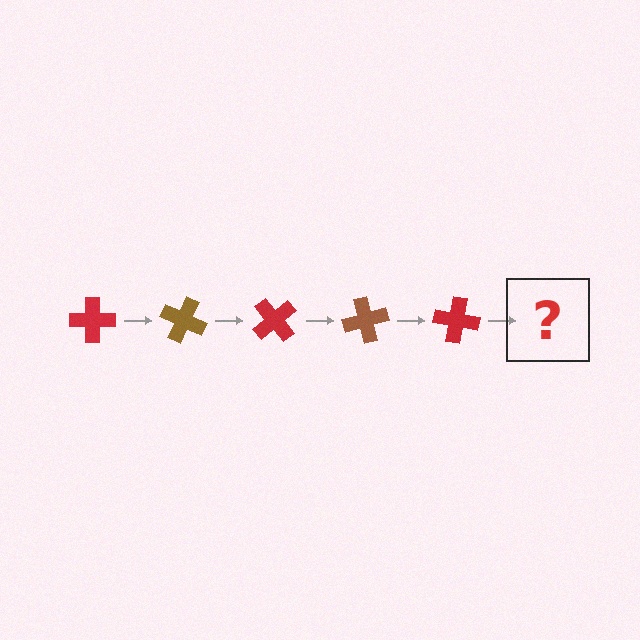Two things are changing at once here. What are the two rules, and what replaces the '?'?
The two rules are that it rotates 25 degrees each step and the color cycles through red and brown. The '?' should be a brown cross, rotated 125 degrees from the start.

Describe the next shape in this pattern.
It should be a brown cross, rotated 125 degrees from the start.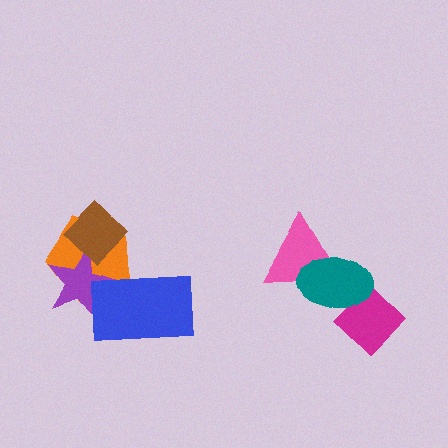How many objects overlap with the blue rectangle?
2 objects overlap with the blue rectangle.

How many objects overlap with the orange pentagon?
3 objects overlap with the orange pentagon.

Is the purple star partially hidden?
Yes, it is partially covered by another shape.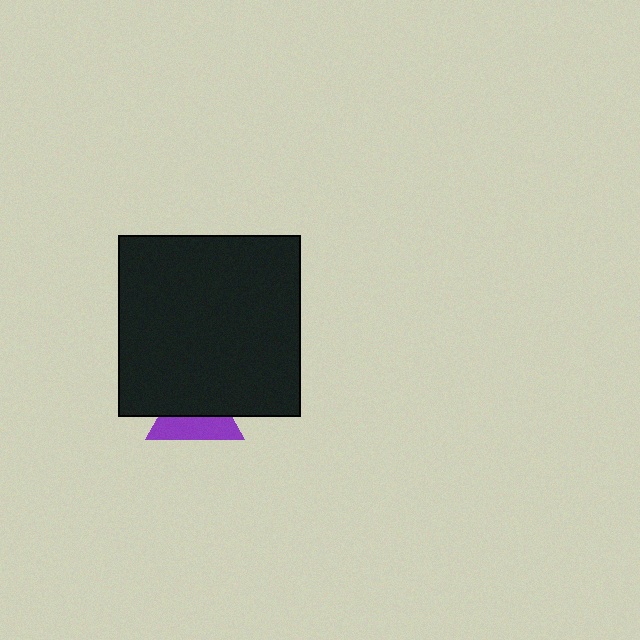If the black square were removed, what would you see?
You would see the complete purple triangle.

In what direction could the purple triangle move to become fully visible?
The purple triangle could move down. That would shift it out from behind the black square entirely.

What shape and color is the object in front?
The object in front is a black square.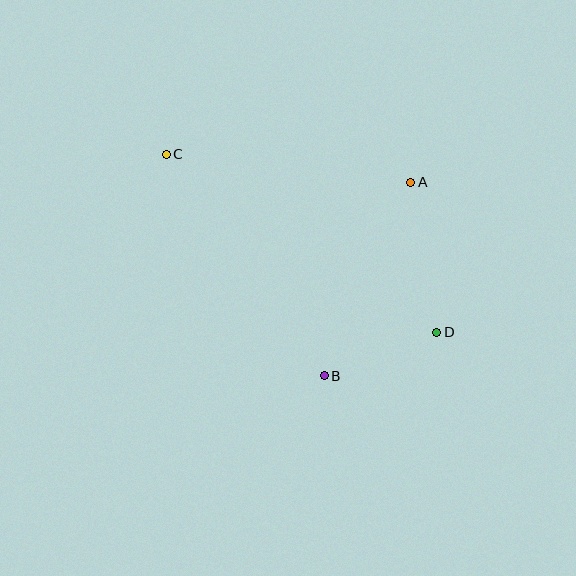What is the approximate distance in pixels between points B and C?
The distance between B and C is approximately 272 pixels.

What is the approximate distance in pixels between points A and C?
The distance between A and C is approximately 246 pixels.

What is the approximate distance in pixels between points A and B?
The distance between A and B is approximately 212 pixels.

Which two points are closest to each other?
Points B and D are closest to each other.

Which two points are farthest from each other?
Points C and D are farthest from each other.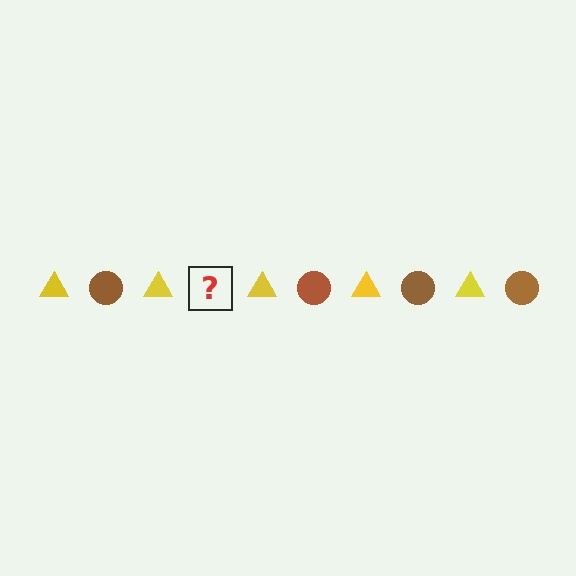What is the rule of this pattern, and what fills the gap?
The rule is that the pattern alternates between yellow triangle and brown circle. The gap should be filled with a brown circle.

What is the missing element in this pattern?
The missing element is a brown circle.